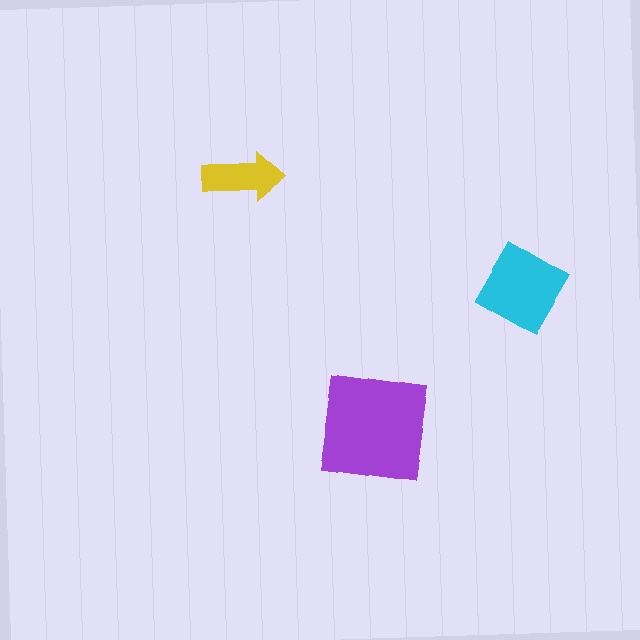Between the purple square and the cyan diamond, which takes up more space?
The purple square.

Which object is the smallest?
The yellow arrow.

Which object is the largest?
The purple square.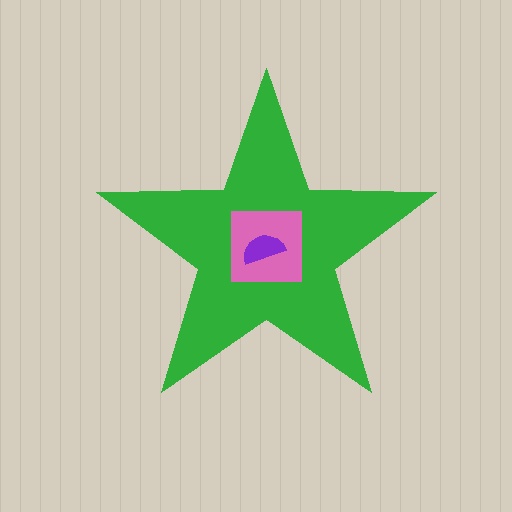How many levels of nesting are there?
3.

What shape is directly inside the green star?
The pink square.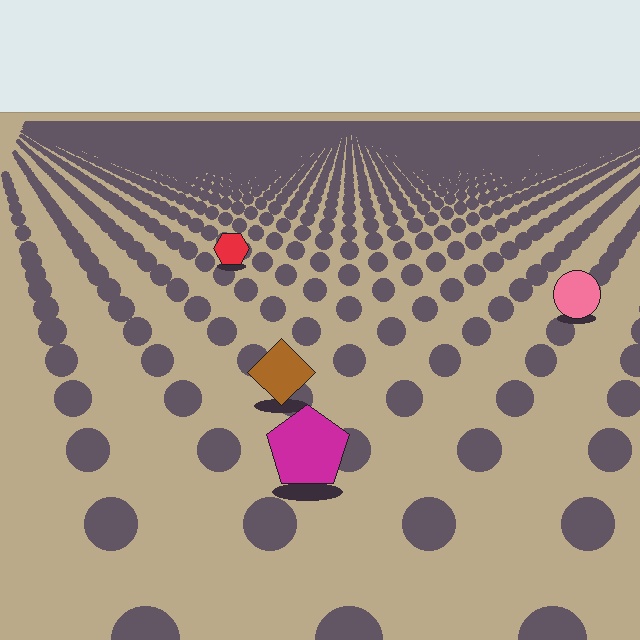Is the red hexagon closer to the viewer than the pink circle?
No. The pink circle is closer — you can tell from the texture gradient: the ground texture is coarser near it.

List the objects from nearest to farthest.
From nearest to farthest: the magenta pentagon, the brown diamond, the pink circle, the red hexagon.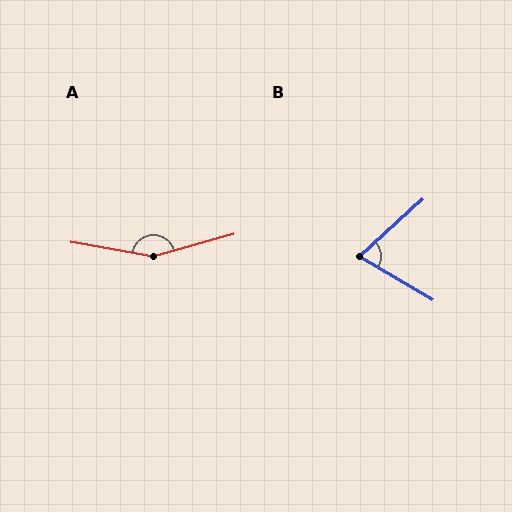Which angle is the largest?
A, at approximately 154 degrees.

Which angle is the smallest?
B, at approximately 73 degrees.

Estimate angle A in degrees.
Approximately 154 degrees.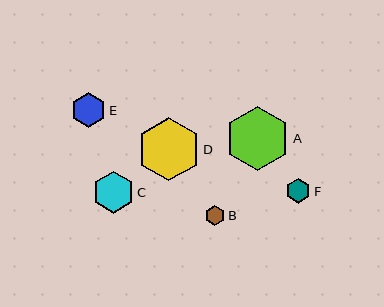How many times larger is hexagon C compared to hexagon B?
Hexagon C is approximately 2.1 times the size of hexagon B.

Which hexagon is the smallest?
Hexagon B is the smallest with a size of approximately 20 pixels.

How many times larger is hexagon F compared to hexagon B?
Hexagon F is approximately 1.2 times the size of hexagon B.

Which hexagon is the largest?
Hexagon A is the largest with a size of approximately 64 pixels.